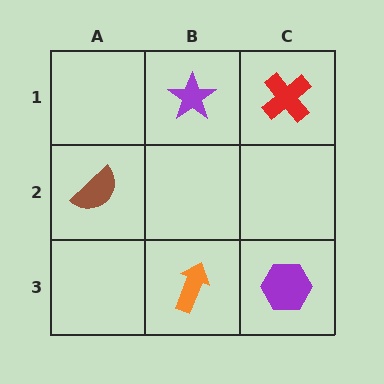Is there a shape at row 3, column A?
No, that cell is empty.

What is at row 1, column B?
A purple star.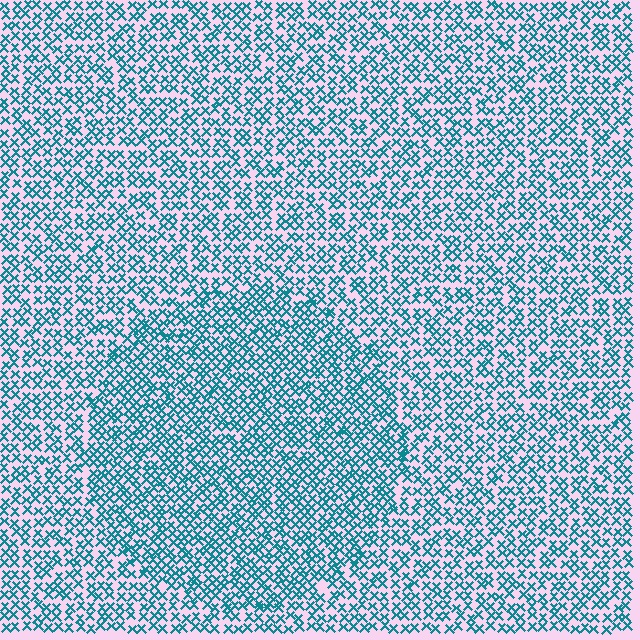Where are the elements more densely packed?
The elements are more densely packed inside the circle boundary.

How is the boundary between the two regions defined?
The boundary is defined by a change in element density (approximately 1.4x ratio). All elements are the same color, size, and shape.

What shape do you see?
I see a circle.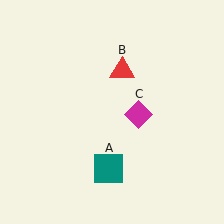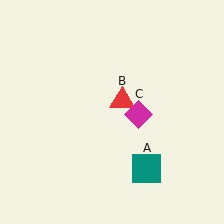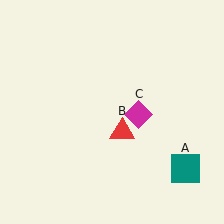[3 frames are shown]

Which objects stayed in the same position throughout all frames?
Magenta diamond (object C) remained stationary.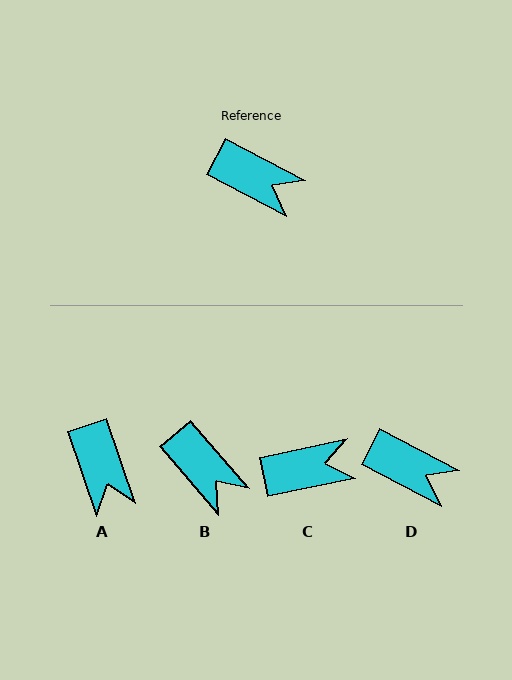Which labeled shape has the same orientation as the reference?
D.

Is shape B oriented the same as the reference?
No, it is off by about 22 degrees.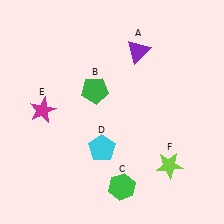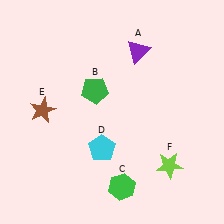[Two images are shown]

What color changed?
The star (E) changed from magenta in Image 1 to brown in Image 2.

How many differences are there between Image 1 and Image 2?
There is 1 difference between the two images.